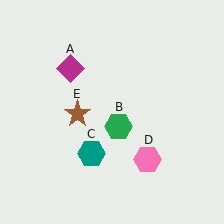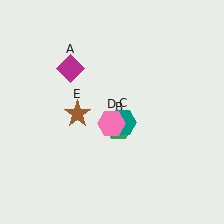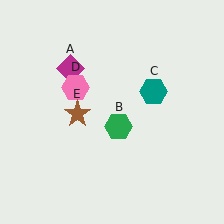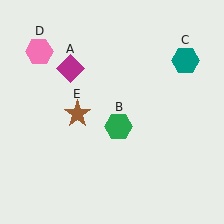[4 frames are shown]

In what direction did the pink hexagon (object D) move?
The pink hexagon (object D) moved up and to the left.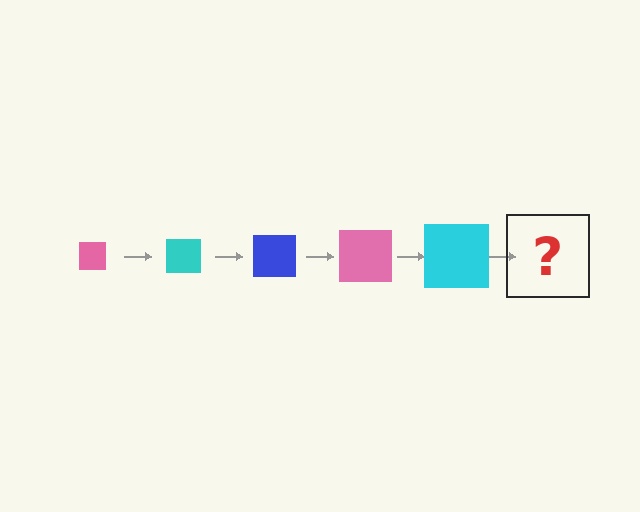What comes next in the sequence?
The next element should be a blue square, larger than the previous one.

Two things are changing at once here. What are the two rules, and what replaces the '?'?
The two rules are that the square grows larger each step and the color cycles through pink, cyan, and blue. The '?' should be a blue square, larger than the previous one.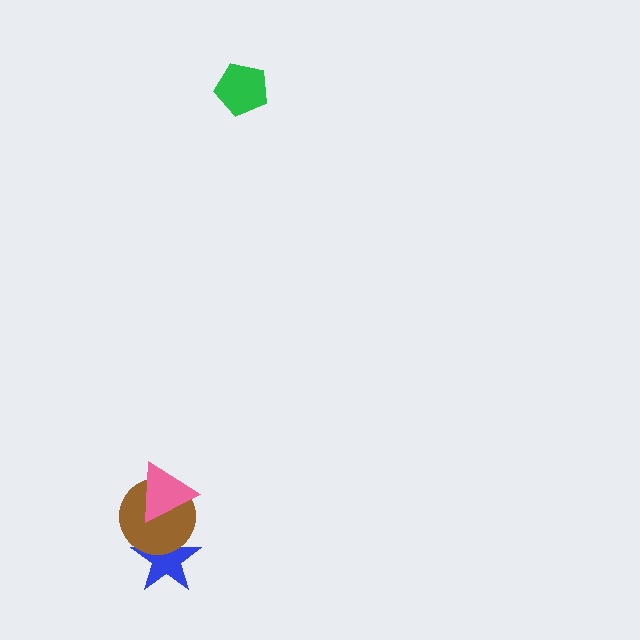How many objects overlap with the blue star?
1 object overlaps with the blue star.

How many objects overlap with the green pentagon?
0 objects overlap with the green pentagon.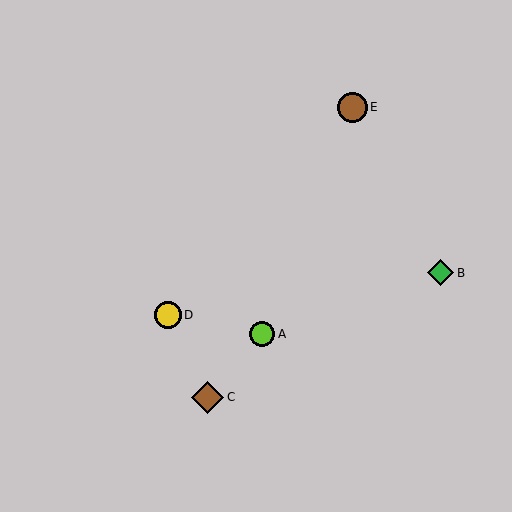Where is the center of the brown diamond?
The center of the brown diamond is at (208, 397).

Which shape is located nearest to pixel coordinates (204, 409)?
The brown diamond (labeled C) at (208, 397) is nearest to that location.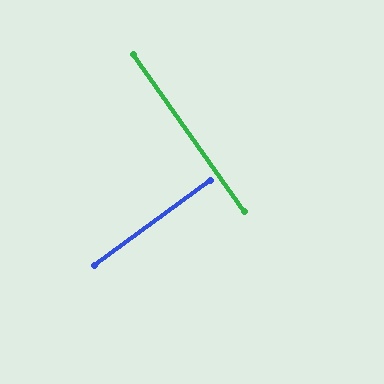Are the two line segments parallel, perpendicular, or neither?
Perpendicular — they meet at approximately 89°.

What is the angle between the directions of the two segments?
Approximately 89 degrees.